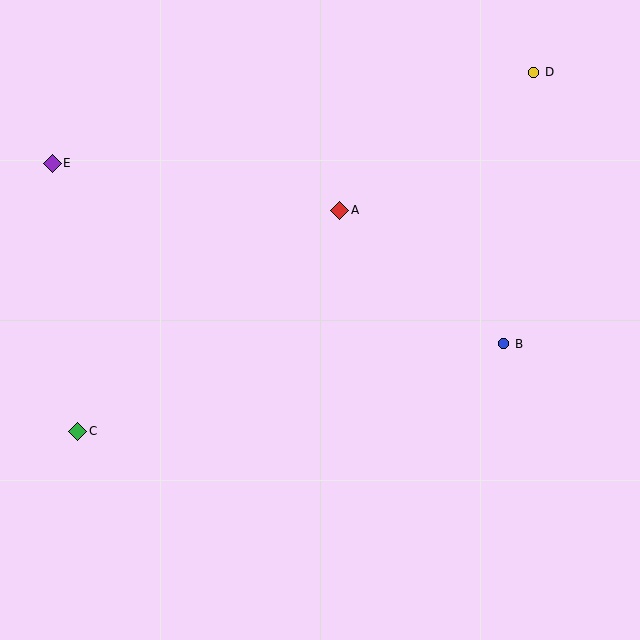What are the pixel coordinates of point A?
Point A is at (340, 210).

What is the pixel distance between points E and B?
The distance between E and B is 486 pixels.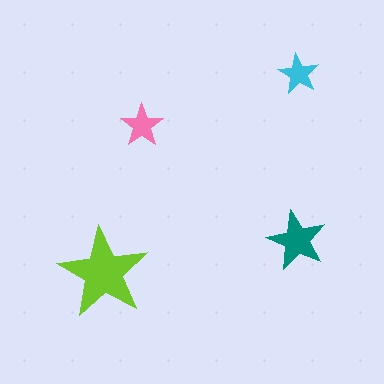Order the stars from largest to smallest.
the lime one, the teal one, the pink one, the cyan one.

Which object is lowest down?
The lime star is bottommost.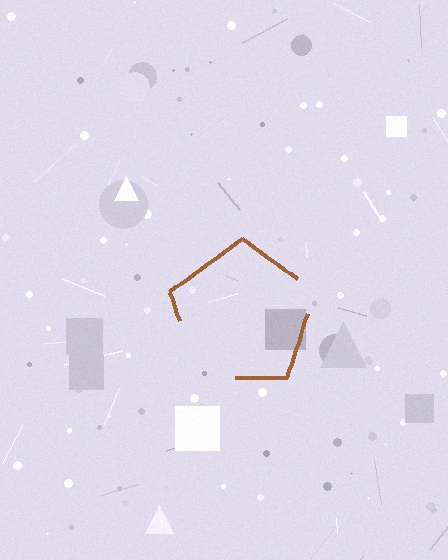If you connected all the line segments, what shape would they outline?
They would outline a pentagon.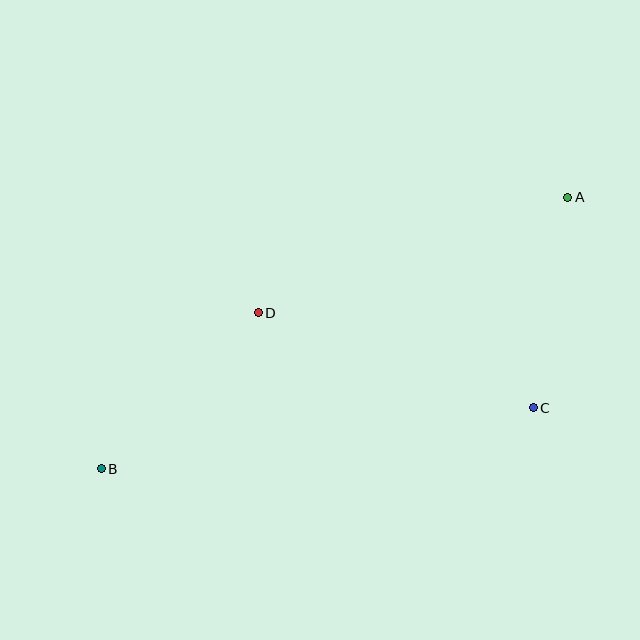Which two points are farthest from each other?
Points A and B are farthest from each other.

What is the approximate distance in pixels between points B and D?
The distance between B and D is approximately 221 pixels.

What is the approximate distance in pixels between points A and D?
The distance between A and D is approximately 331 pixels.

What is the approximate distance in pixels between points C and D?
The distance between C and D is approximately 291 pixels.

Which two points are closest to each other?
Points A and C are closest to each other.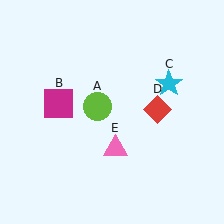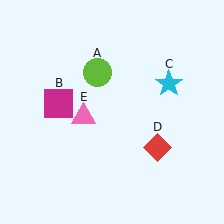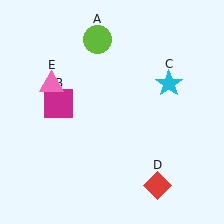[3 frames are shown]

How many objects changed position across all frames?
3 objects changed position: lime circle (object A), red diamond (object D), pink triangle (object E).